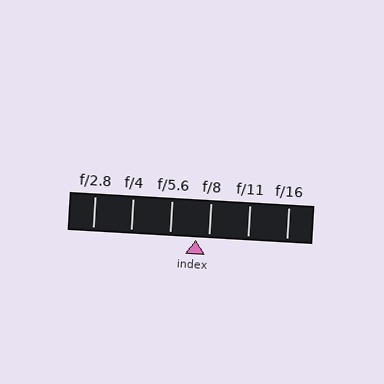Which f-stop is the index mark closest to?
The index mark is closest to f/8.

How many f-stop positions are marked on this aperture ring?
There are 6 f-stop positions marked.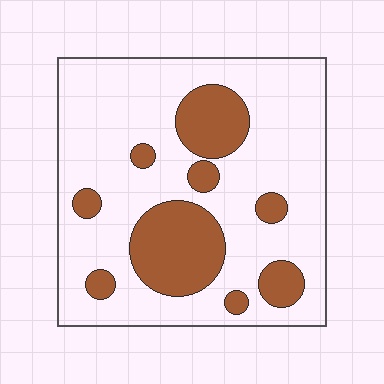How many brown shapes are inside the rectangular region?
9.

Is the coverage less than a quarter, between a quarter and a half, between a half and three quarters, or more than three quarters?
Less than a quarter.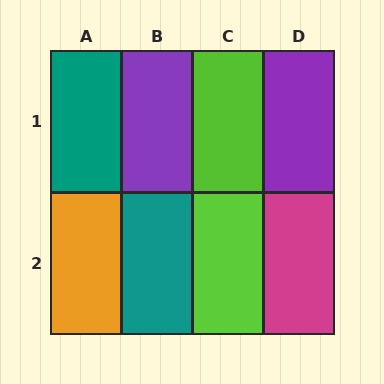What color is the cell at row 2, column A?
Orange.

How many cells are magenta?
1 cell is magenta.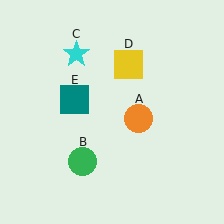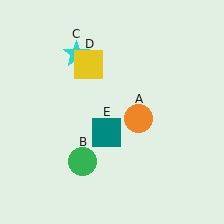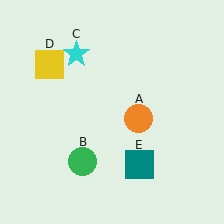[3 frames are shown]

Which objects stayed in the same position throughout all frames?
Orange circle (object A) and green circle (object B) and cyan star (object C) remained stationary.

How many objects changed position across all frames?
2 objects changed position: yellow square (object D), teal square (object E).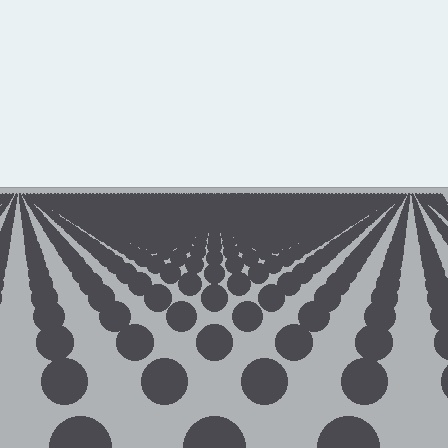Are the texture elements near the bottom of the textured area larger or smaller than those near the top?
Larger. Near the bottom, elements are closer to the viewer and appear at a bigger on-screen size.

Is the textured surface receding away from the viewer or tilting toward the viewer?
The surface is receding away from the viewer. Texture elements get smaller and denser toward the top.